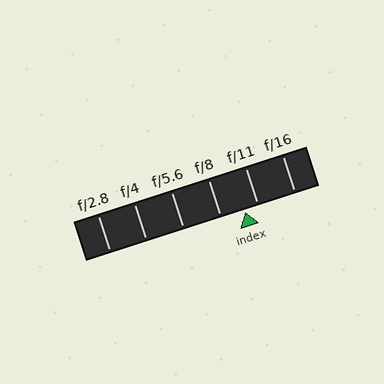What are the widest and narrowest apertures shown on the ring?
The widest aperture shown is f/2.8 and the narrowest is f/16.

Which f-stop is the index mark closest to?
The index mark is closest to f/11.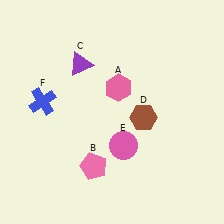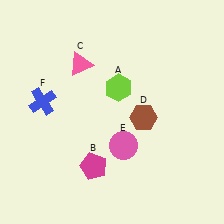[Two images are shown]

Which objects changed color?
A changed from pink to lime. B changed from pink to magenta. C changed from purple to pink.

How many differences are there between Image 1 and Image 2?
There are 3 differences between the two images.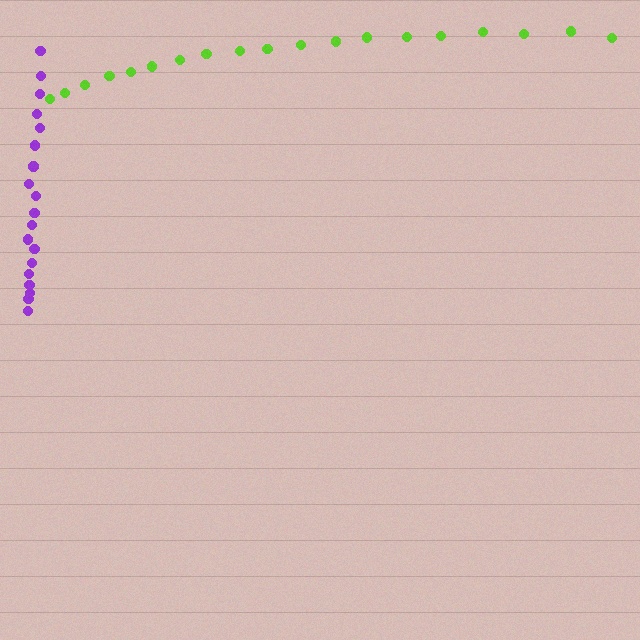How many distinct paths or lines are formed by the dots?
There are 2 distinct paths.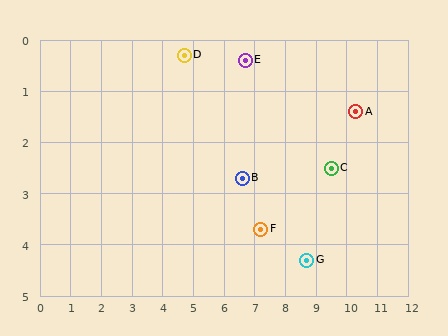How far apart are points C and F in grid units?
Points C and F are about 2.6 grid units apart.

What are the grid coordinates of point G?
Point G is at approximately (8.7, 4.3).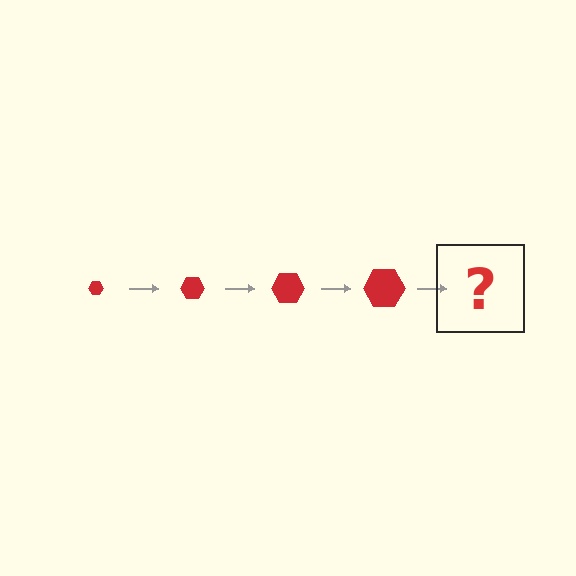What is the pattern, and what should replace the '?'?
The pattern is that the hexagon gets progressively larger each step. The '?' should be a red hexagon, larger than the previous one.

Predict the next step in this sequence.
The next step is a red hexagon, larger than the previous one.